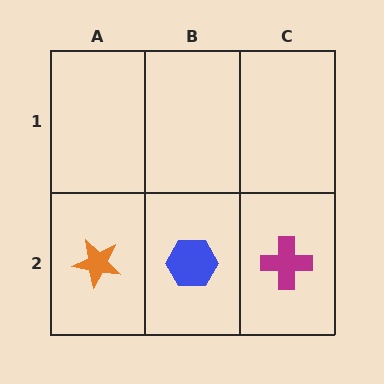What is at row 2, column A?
An orange star.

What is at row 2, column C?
A magenta cross.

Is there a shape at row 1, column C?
No, that cell is empty.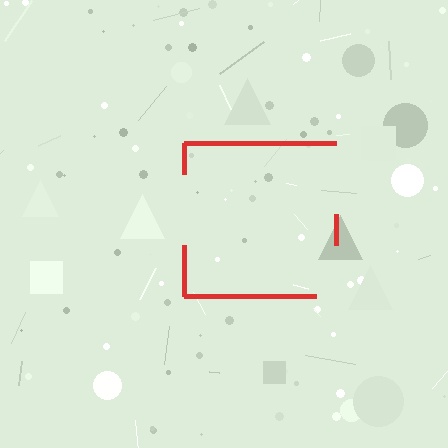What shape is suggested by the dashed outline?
The dashed outline suggests a square.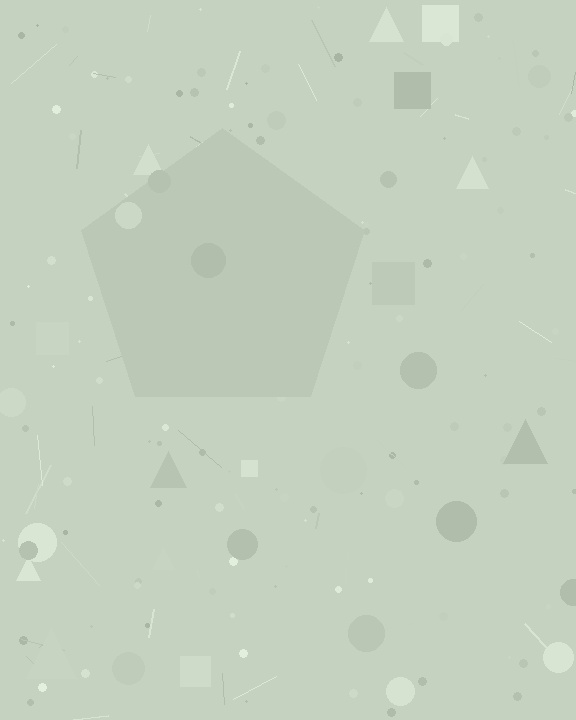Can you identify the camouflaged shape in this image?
The camouflaged shape is a pentagon.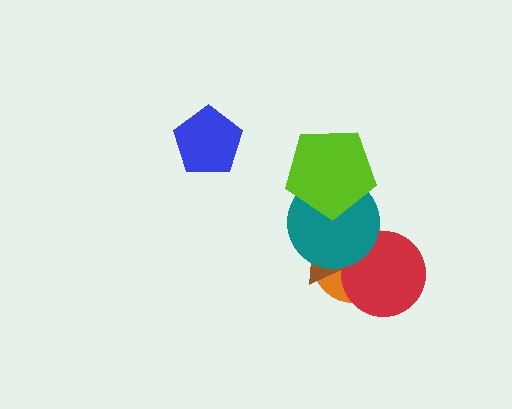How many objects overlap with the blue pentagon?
0 objects overlap with the blue pentagon.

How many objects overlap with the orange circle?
3 objects overlap with the orange circle.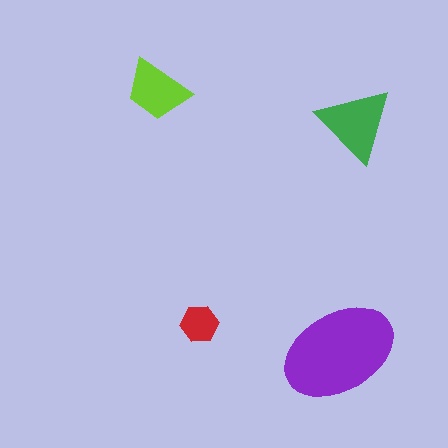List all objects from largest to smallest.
The purple ellipse, the green triangle, the lime trapezoid, the red hexagon.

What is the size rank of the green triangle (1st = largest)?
2nd.